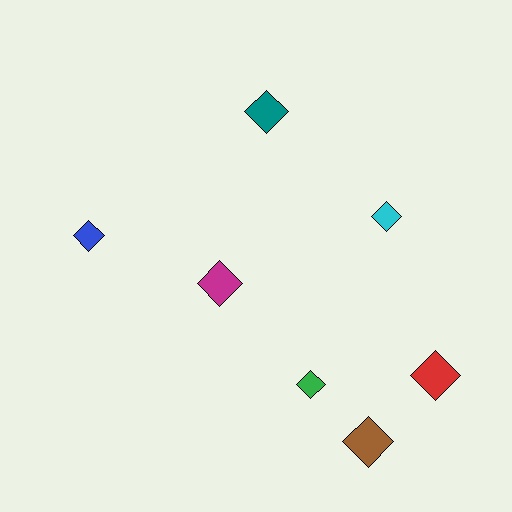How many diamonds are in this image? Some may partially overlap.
There are 7 diamonds.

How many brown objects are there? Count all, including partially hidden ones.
There is 1 brown object.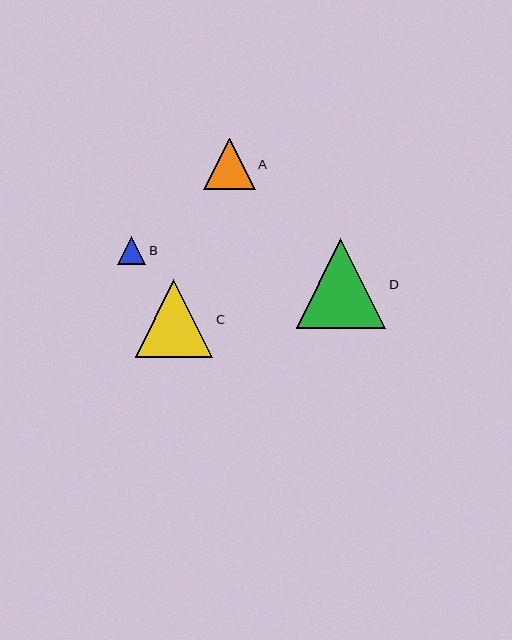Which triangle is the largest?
Triangle D is the largest with a size of approximately 90 pixels.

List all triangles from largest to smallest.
From largest to smallest: D, C, A, B.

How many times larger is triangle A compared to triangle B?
Triangle A is approximately 1.8 times the size of triangle B.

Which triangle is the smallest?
Triangle B is the smallest with a size of approximately 29 pixels.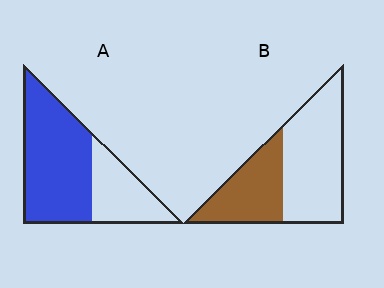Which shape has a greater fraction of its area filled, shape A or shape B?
Shape A.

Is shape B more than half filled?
No.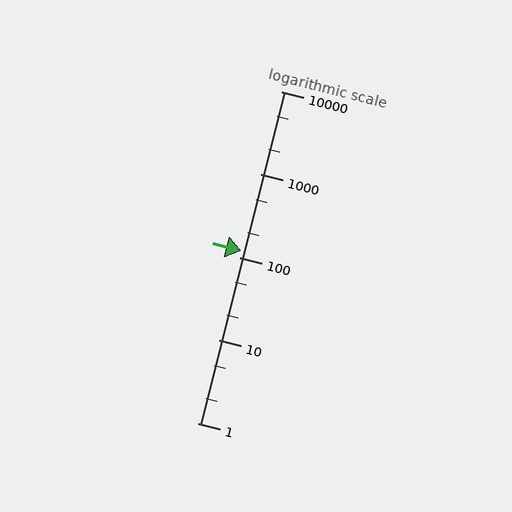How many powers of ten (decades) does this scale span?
The scale spans 4 decades, from 1 to 10000.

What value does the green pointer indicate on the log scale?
The pointer indicates approximately 120.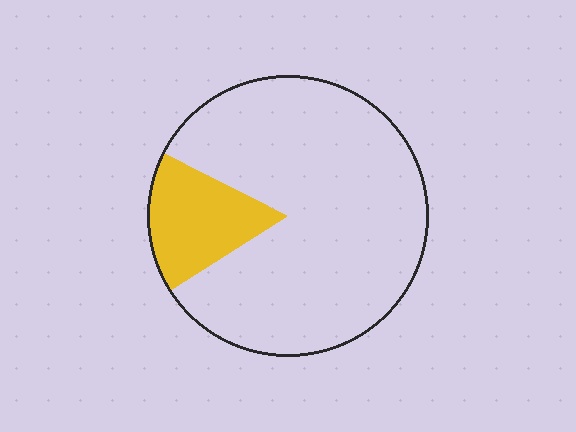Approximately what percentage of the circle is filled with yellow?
Approximately 15%.